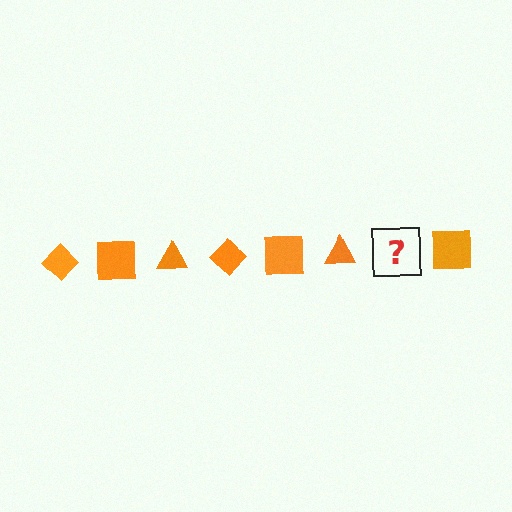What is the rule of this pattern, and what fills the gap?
The rule is that the pattern cycles through diamond, square, triangle shapes in orange. The gap should be filled with an orange diamond.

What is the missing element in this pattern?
The missing element is an orange diamond.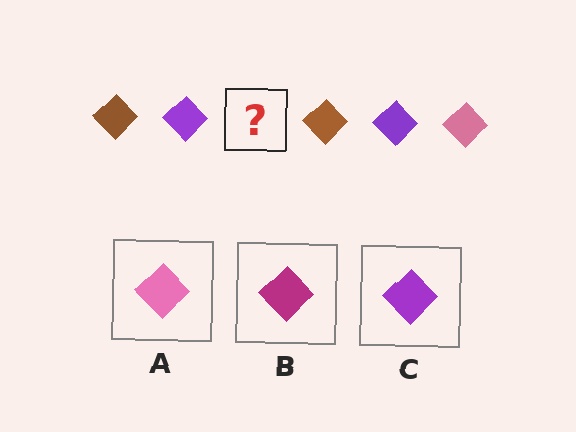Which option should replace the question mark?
Option A.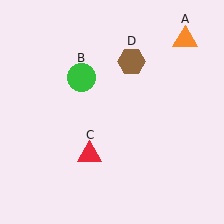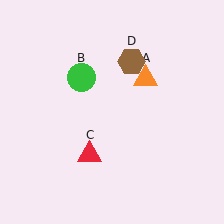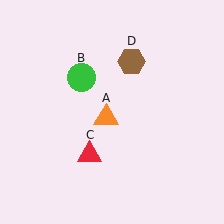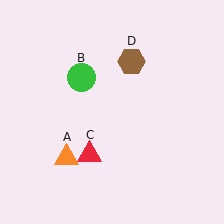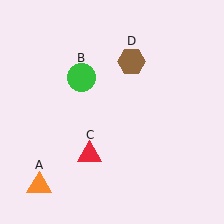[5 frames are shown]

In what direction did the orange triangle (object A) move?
The orange triangle (object A) moved down and to the left.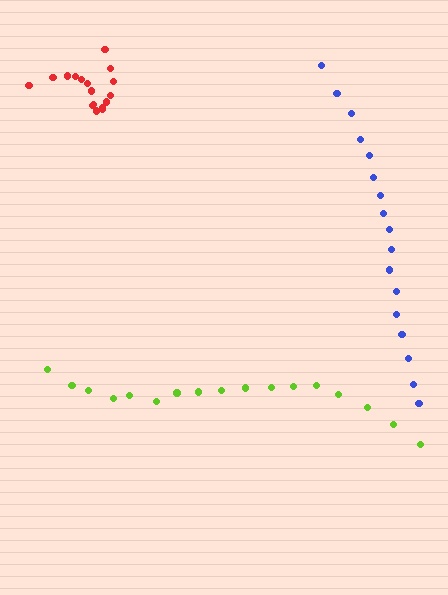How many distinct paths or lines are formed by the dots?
There are 3 distinct paths.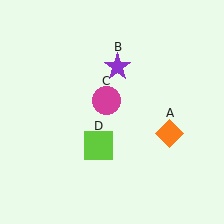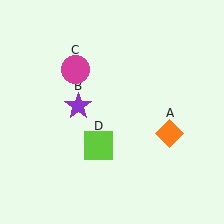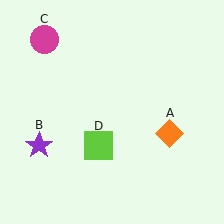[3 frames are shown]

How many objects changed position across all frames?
2 objects changed position: purple star (object B), magenta circle (object C).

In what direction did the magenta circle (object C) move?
The magenta circle (object C) moved up and to the left.